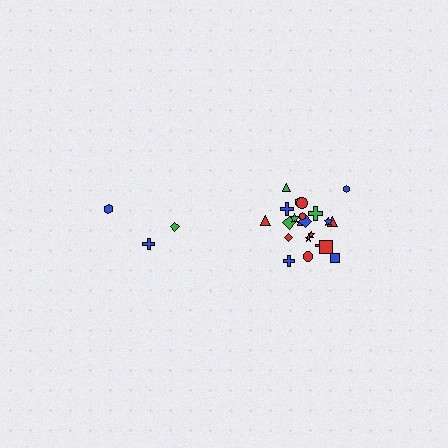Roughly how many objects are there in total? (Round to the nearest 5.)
Roughly 25 objects in total.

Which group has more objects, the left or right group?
The right group.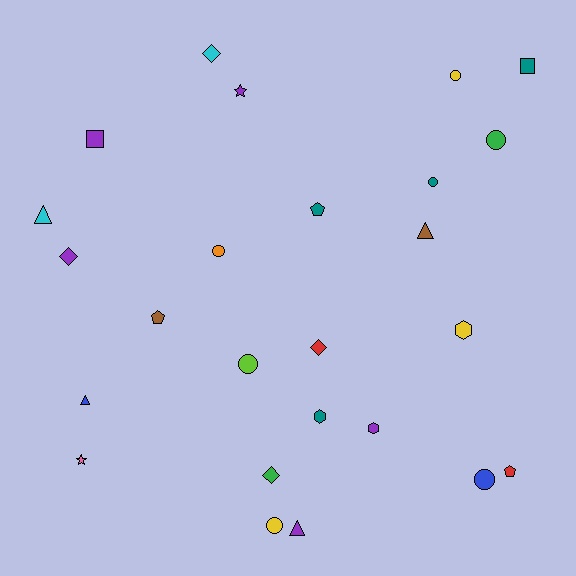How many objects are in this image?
There are 25 objects.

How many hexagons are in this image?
There are 3 hexagons.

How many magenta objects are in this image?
There are no magenta objects.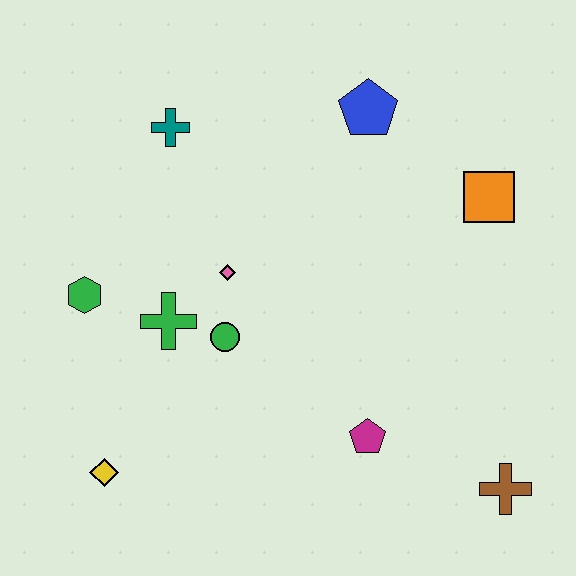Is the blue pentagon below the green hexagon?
No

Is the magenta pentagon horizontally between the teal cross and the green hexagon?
No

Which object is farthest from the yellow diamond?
The orange square is farthest from the yellow diamond.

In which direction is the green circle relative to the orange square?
The green circle is to the left of the orange square.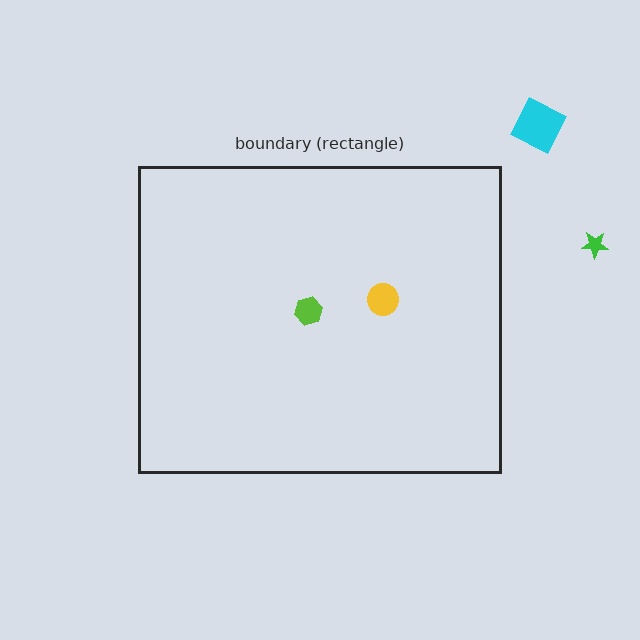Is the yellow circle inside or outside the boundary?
Inside.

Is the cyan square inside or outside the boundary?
Outside.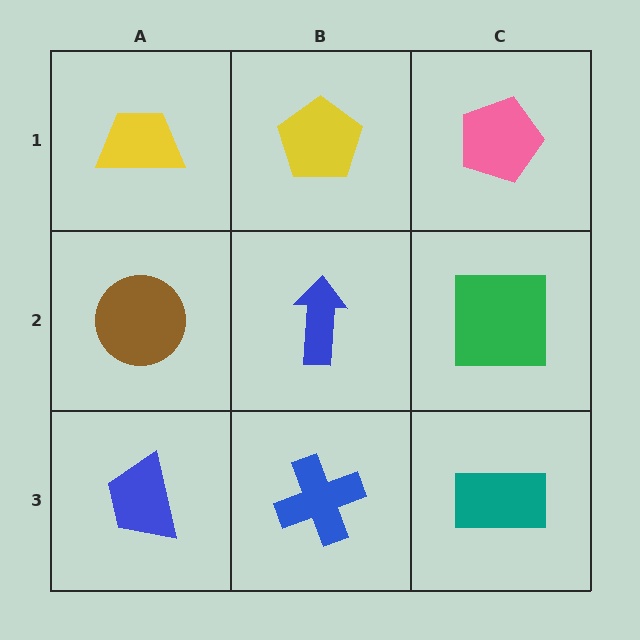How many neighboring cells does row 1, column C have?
2.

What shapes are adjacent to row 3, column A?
A brown circle (row 2, column A), a blue cross (row 3, column B).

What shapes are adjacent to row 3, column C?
A green square (row 2, column C), a blue cross (row 3, column B).